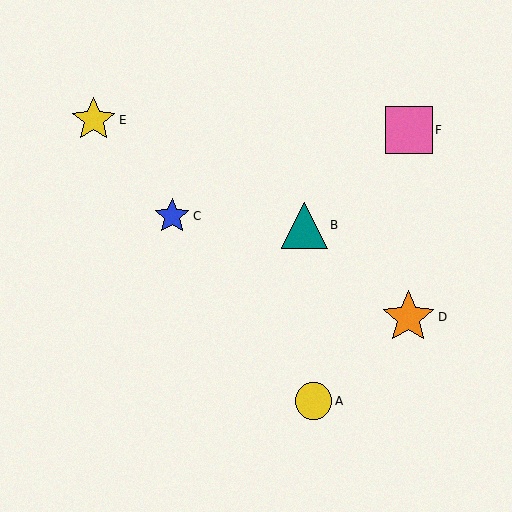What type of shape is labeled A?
Shape A is a yellow circle.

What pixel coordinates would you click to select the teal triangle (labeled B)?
Click at (305, 225) to select the teal triangle B.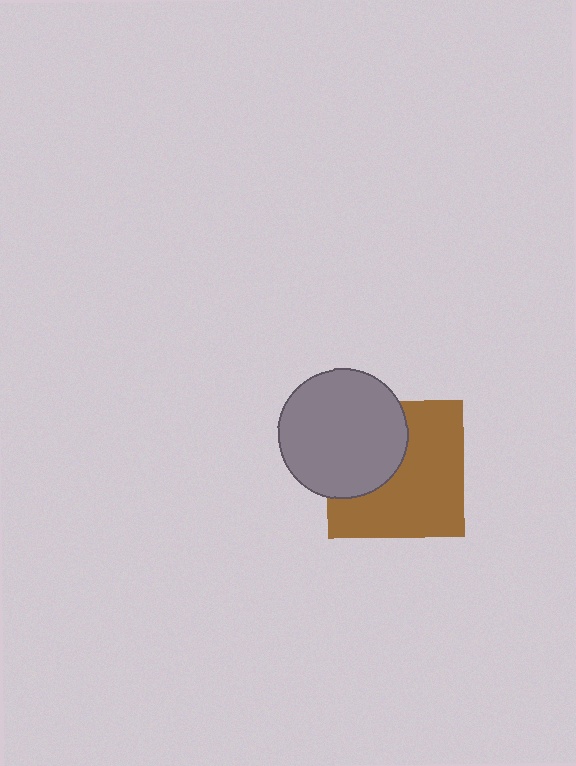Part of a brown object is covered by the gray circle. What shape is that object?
It is a square.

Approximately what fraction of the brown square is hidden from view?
Roughly 37% of the brown square is hidden behind the gray circle.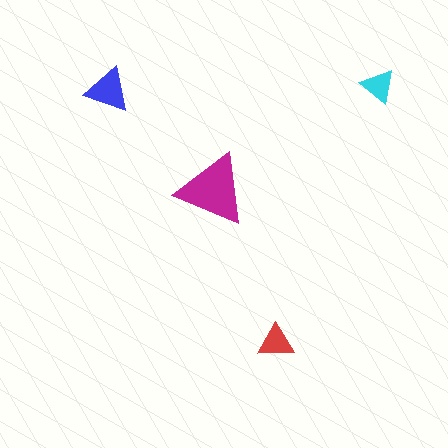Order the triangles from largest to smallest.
the magenta one, the blue one, the red one, the cyan one.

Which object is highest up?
The cyan triangle is topmost.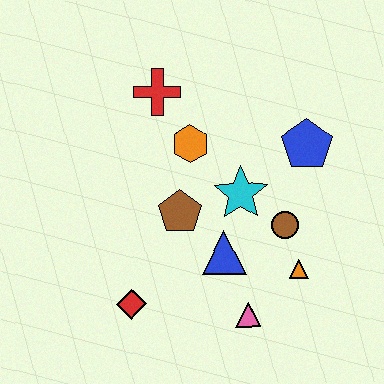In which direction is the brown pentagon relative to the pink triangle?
The brown pentagon is above the pink triangle.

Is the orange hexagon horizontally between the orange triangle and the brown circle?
No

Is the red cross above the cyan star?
Yes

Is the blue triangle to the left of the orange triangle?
Yes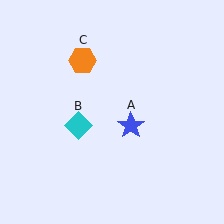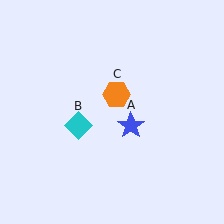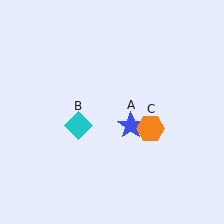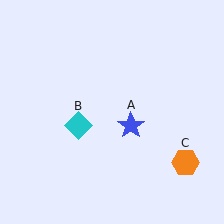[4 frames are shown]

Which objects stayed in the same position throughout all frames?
Blue star (object A) and cyan diamond (object B) remained stationary.